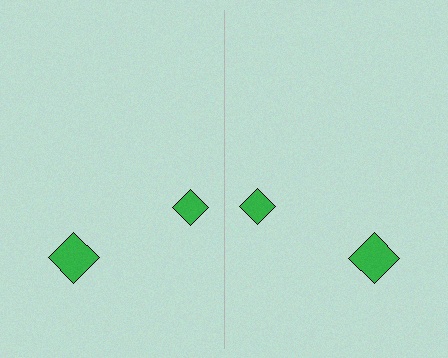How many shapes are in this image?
There are 4 shapes in this image.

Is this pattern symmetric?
Yes, this pattern has bilateral (reflection) symmetry.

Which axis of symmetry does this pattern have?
The pattern has a vertical axis of symmetry running through the center of the image.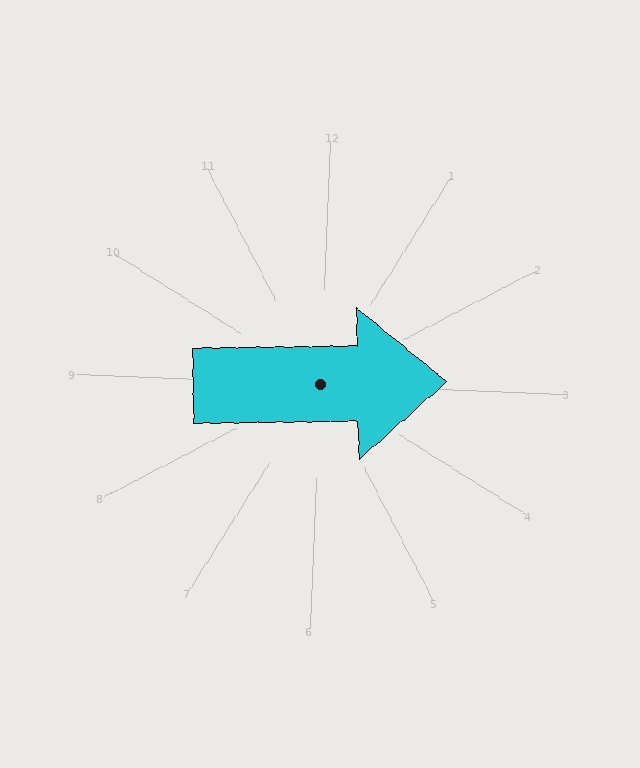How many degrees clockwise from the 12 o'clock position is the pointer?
Approximately 87 degrees.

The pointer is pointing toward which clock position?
Roughly 3 o'clock.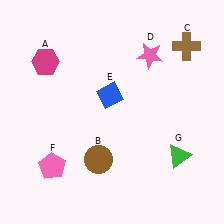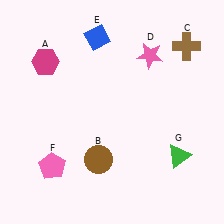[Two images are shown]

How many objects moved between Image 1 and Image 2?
1 object moved between the two images.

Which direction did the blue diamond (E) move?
The blue diamond (E) moved up.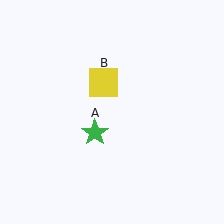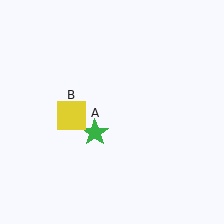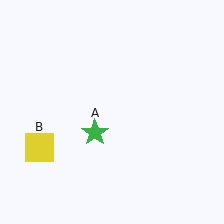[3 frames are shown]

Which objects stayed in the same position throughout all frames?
Green star (object A) remained stationary.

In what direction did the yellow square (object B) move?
The yellow square (object B) moved down and to the left.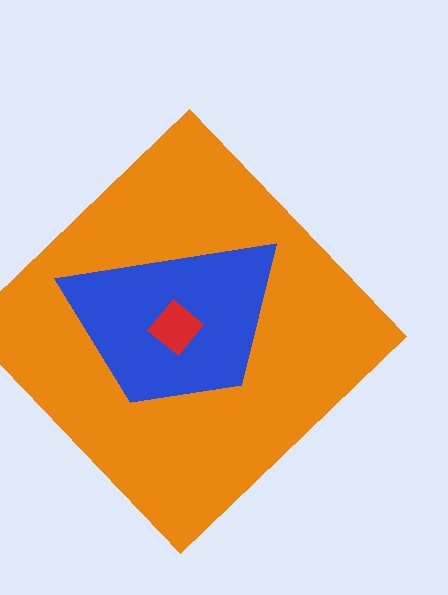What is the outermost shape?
The orange diamond.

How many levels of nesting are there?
3.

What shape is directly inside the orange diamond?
The blue trapezoid.